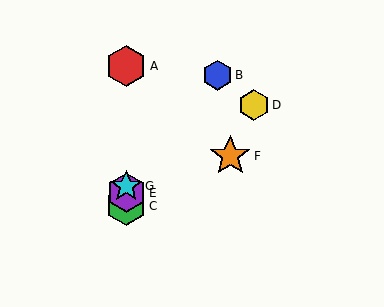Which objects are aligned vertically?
Objects A, C, E, G are aligned vertically.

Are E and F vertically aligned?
No, E is at x≈126 and F is at x≈230.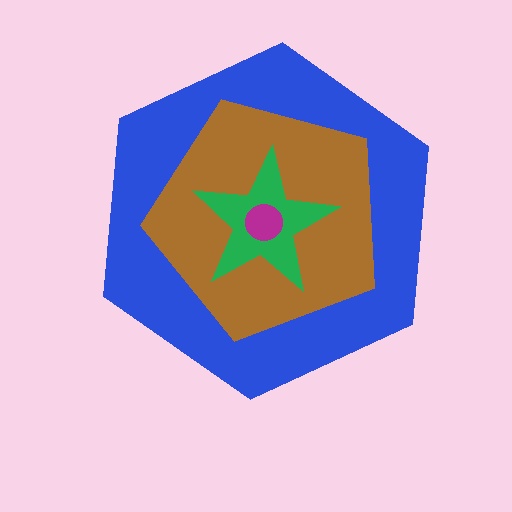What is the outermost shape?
The blue hexagon.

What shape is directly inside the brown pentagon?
The green star.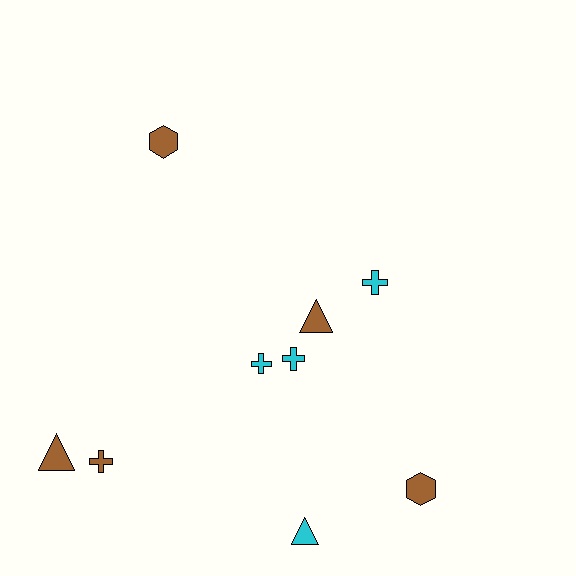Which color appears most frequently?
Brown, with 5 objects.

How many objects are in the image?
There are 9 objects.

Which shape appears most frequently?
Cross, with 4 objects.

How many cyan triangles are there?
There is 1 cyan triangle.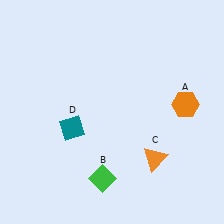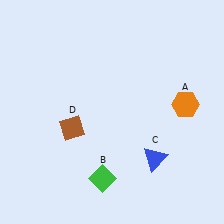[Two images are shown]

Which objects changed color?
C changed from orange to blue. D changed from teal to brown.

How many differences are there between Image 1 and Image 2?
There are 2 differences between the two images.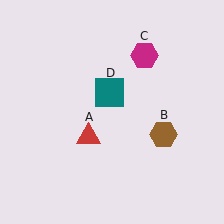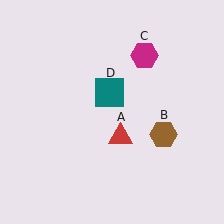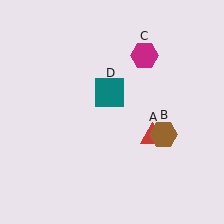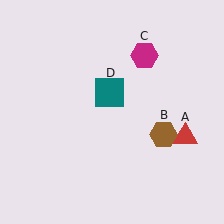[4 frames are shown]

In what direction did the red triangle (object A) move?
The red triangle (object A) moved right.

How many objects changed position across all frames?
1 object changed position: red triangle (object A).